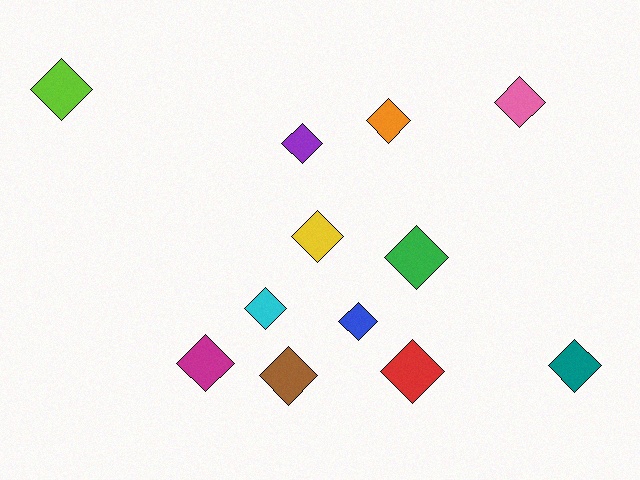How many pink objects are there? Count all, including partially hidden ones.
There is 1 pink object.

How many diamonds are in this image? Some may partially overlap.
There are 12 diamonds.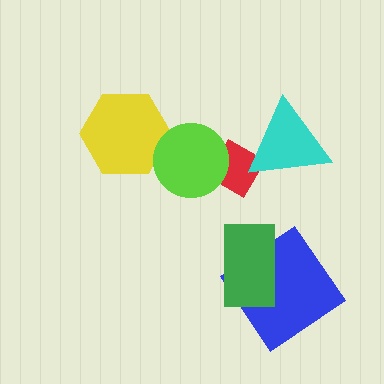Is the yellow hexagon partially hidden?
Yes, it is partially covered by another shape.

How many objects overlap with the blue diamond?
1 object overlaps with the blue diamond.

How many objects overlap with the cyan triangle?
1 object overlaps with the cyan triangle.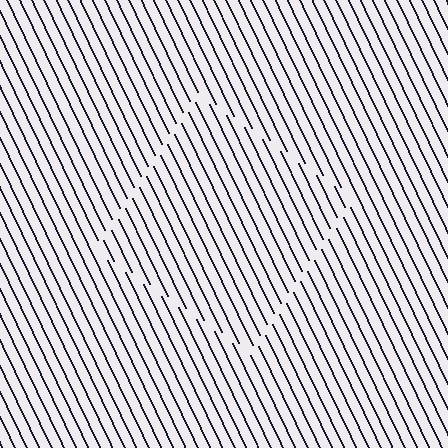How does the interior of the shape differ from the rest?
The interior of the shape contains the same grating, shifted by half a period — the contour is defined by the phase discontinuity where line-ends from the inner and outer gratings abut.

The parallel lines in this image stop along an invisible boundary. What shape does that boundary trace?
An illusory square. The interior of the shape contains the same grating, shifted by half a period — the contour is defined by the phase discontinuity where line-ends from the inner and outer gratings abut.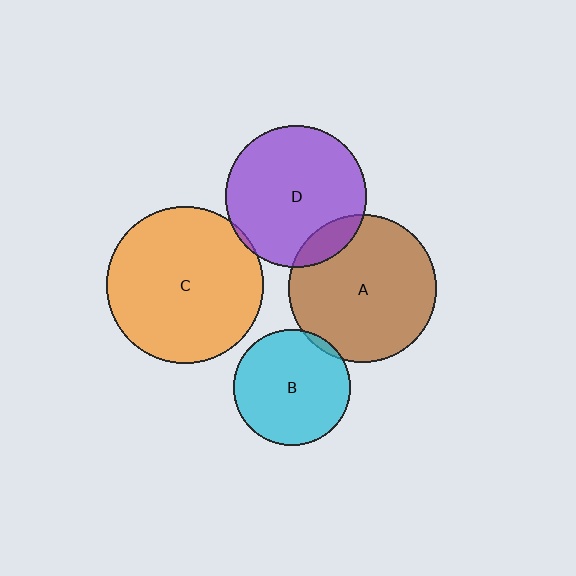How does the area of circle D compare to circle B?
Approximately 1.5 times.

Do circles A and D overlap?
Yes.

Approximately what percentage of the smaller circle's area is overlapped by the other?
Approximately 10%.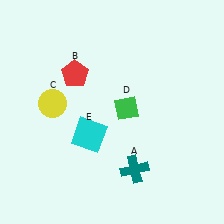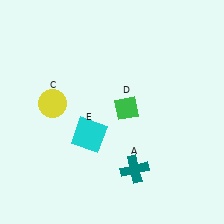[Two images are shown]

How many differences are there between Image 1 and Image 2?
There is 1 difference between the two images.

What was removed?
The red pentagon (B) was removed in Image 2.